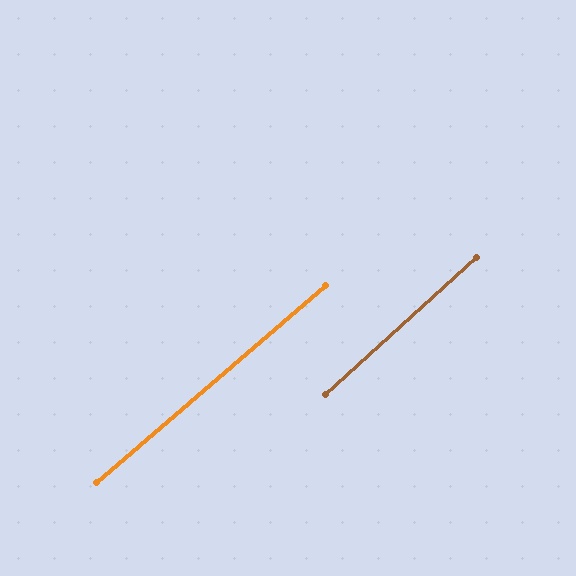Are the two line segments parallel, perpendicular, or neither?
Parallel — their directions differ by only 1.2°.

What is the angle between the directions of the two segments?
Approximately 1 degree.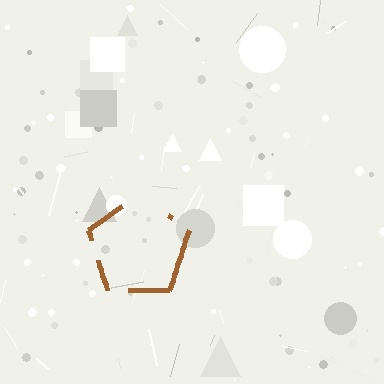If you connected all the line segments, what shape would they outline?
They would outline a pentagon.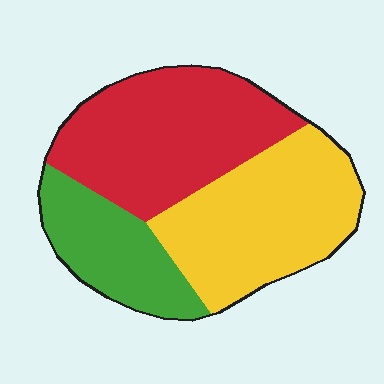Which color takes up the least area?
Green, at roughly 20%.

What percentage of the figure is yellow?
Yellow takes up about three eighths (3/8) of the figure.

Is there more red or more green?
Red.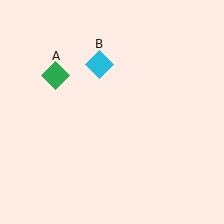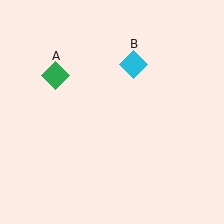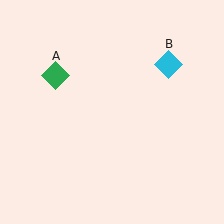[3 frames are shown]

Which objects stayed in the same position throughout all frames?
Green diamond (object A) remained stationary.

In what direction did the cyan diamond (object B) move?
The cyan diamond (object B) moved right.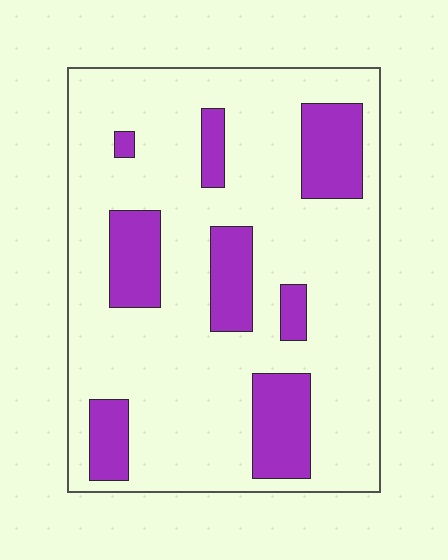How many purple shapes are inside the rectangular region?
8.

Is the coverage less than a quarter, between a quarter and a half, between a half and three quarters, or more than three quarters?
Less than a quarter.